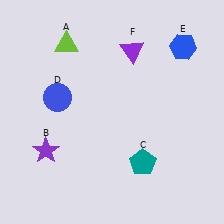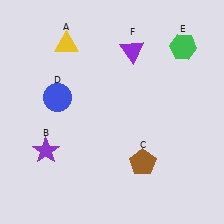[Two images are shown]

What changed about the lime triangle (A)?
In Image 1, A is lime. In Image 2, it changed to yellow.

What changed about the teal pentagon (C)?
In Image 1, C is teal. In Image 2, it changed to brown.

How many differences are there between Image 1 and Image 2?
There are 3 differences between the two images.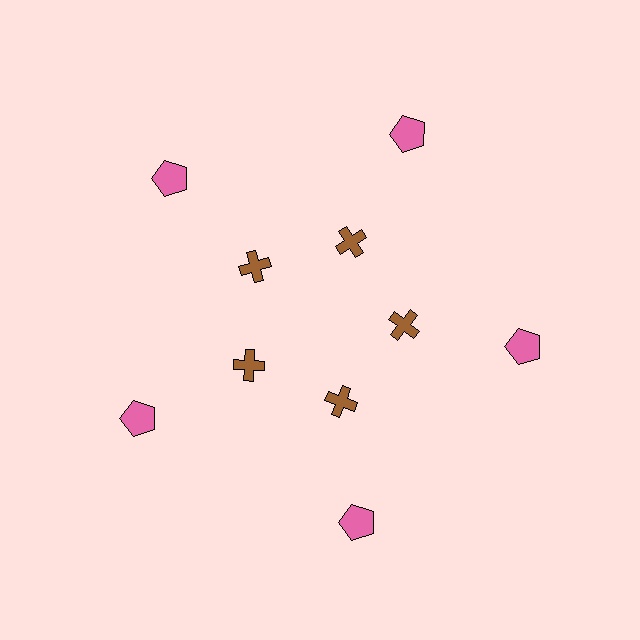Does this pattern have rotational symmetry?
Yes, this pattern has 5-fold rotational symmetry. It looks the same after rotating 72 degrees around the center.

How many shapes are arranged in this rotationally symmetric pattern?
There are 10 shapes, arranged in 5 groups of 2.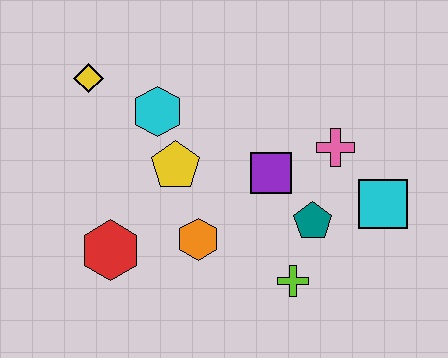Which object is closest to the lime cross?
The teal pentagon is closest to the lime cross.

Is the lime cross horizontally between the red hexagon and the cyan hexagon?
No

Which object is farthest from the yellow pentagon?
The cyan square is farthest from the yellow pentagon.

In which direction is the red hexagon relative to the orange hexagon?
The red hexagon is to the left of the orange hexagon.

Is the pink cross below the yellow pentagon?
No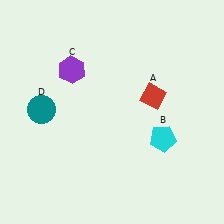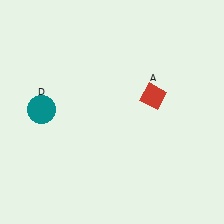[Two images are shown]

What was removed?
The purple hexagon (C), the cyan pentagon (B) were removed in Image 2.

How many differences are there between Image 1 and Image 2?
There are 2 differences between the two images.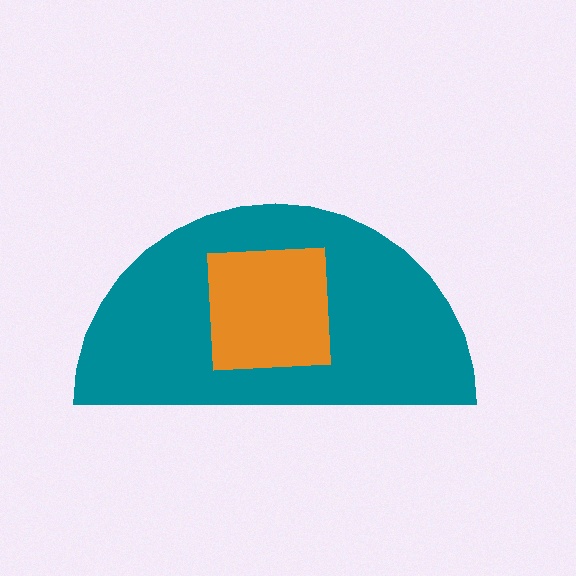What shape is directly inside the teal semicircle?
The orange square.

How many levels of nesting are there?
2.